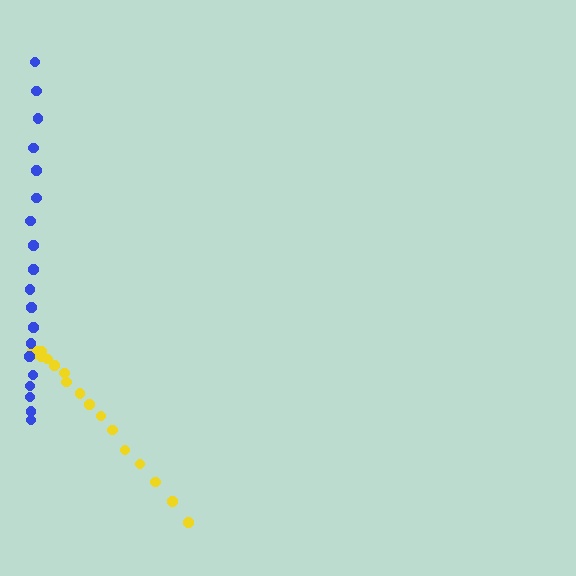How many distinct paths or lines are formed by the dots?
There are 2 distinct paths.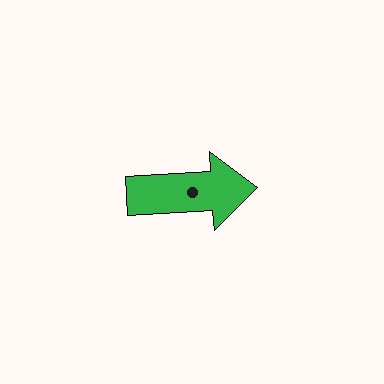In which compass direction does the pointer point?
East.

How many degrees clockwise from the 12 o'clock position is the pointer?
Approximately 86 degrees.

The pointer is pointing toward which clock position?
Roughly 3 o'clock.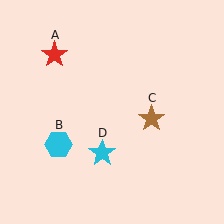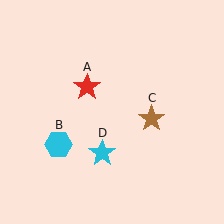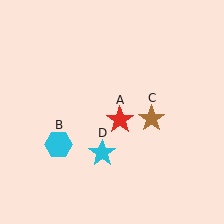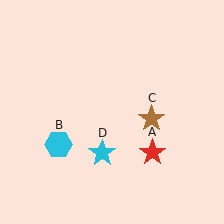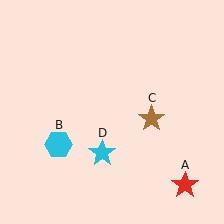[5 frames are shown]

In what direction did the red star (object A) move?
The red star (object A) moved down and to the right.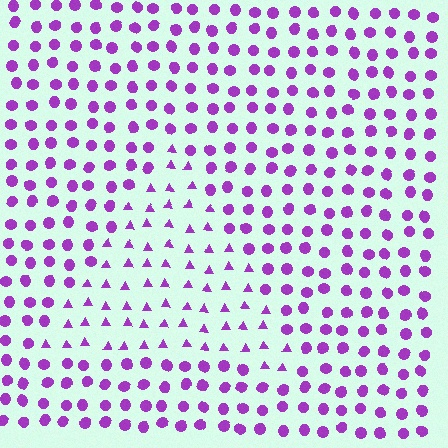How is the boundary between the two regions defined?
The boundary is defined by a change in element shape: triangles inside vs. circles outside. All elements share the same color and spacing.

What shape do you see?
I see a triangle.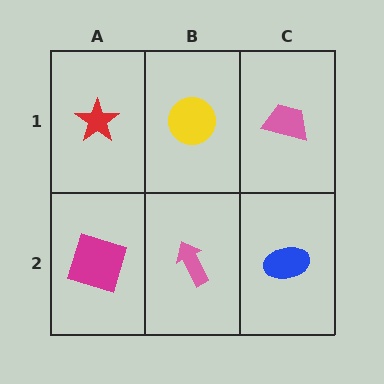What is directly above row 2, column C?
A pink trapezoid.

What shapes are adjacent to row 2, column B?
A yellow circle (row 1, column B), a magenta square (row 2, column A), a blue ellipse (row 2, column C).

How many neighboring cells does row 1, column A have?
2.